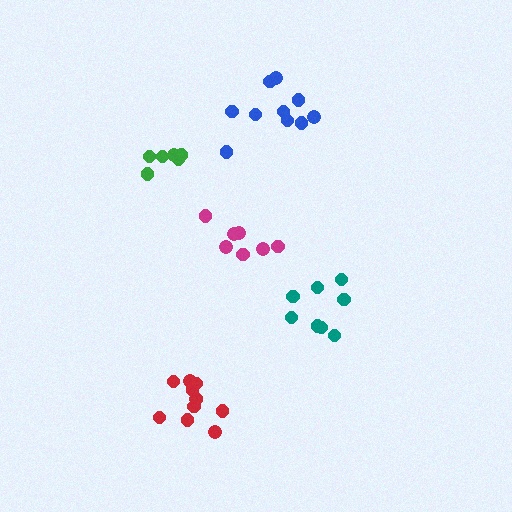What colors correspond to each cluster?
The clusters are colored: green, teal, magenta, blue, red.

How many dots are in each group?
Group 1: 6 dots, Group 2: 8 dots, Group 3: 7 dots, Group 4: 10 dots, Group 5: 11 dots (42 total).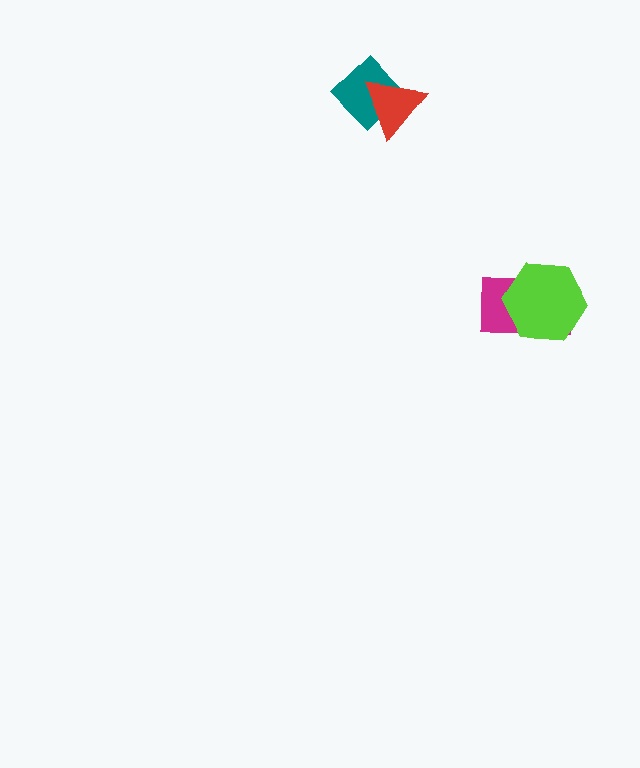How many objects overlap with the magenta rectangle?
1 object overlaps with the magenta rectangle.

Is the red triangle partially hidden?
No, no other shape covers it.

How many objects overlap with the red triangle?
1 object overlaps with the red triangle.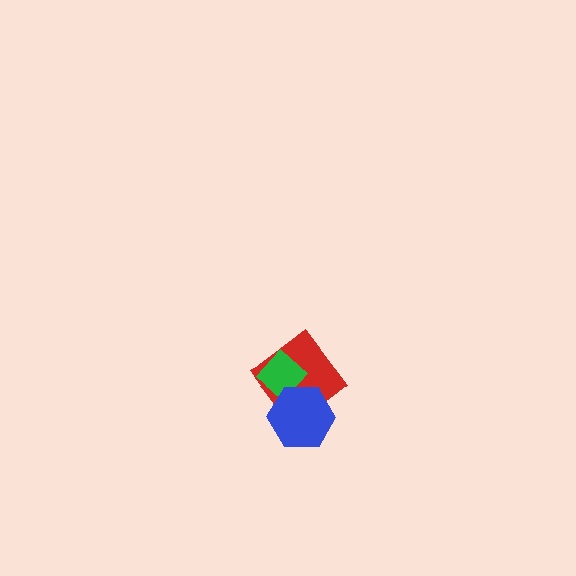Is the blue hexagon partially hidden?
No, no other shape covers it.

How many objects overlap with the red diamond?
2 objects overlap with the red diamond.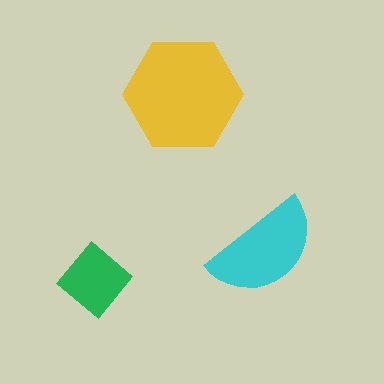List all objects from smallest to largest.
The green diamond, the cyan semicircle, the yellow hexagon.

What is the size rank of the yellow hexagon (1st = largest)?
1st.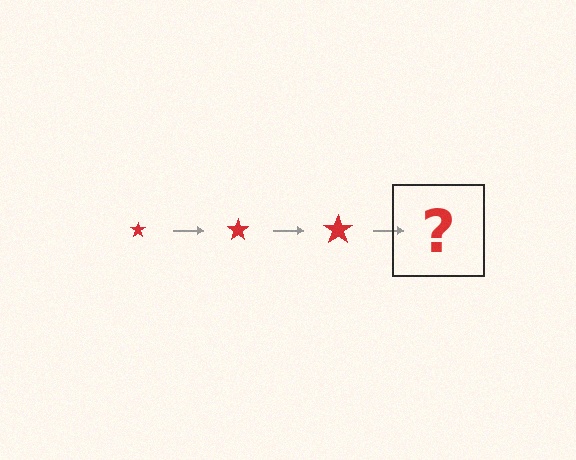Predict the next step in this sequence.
The next step is a red star, larger than the previous one.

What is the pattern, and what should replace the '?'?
The pattern is that the star gets progressively larger each step. The '?' should be a red star, larger than the previous one.